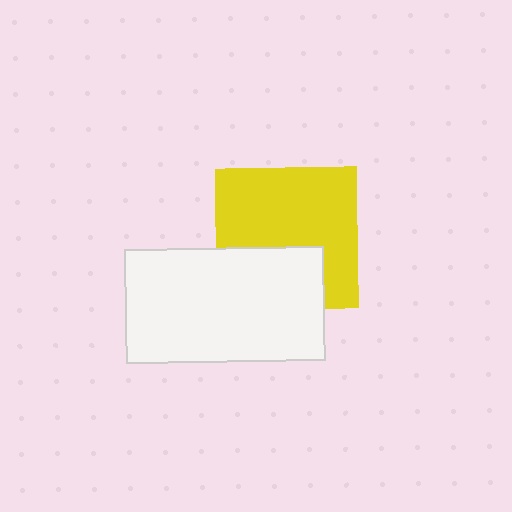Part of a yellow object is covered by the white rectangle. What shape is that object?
It is a square.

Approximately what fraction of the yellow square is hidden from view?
Roughly 33% of the yellow square is hidden behind the white rectangle.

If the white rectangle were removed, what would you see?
You would see the complete yellow square.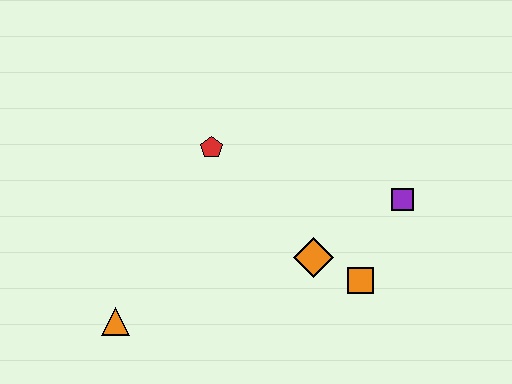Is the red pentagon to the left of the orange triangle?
No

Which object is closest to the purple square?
The orange square is closest to the purple square.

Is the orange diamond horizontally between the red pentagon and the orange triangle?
No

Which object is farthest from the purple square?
The orange triangle is farthest from the purple square.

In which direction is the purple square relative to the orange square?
The purple square is above the orange square.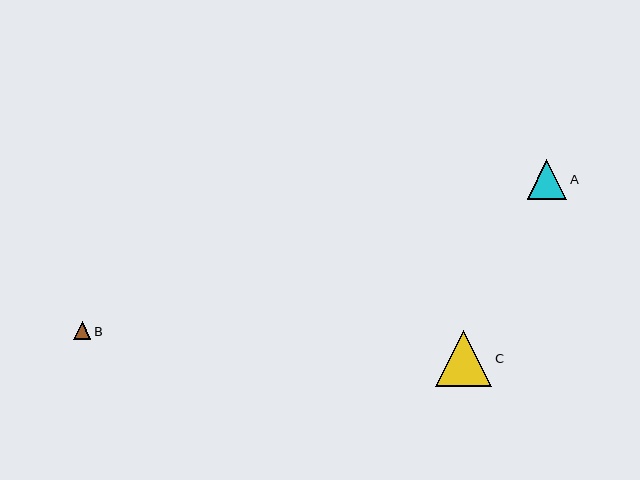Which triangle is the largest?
Triangle C is the largest with a size of approximately 56 pixels.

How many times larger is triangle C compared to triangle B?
Triangle C is approximately 3.2 times the size of triangle B.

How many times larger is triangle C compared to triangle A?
Triangle C is approximately 1.4 times the size of triangle A.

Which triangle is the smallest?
Triangle B is the smallest with a size of approximately 17 pixels.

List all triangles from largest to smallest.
From largest to smallest: C, A, B.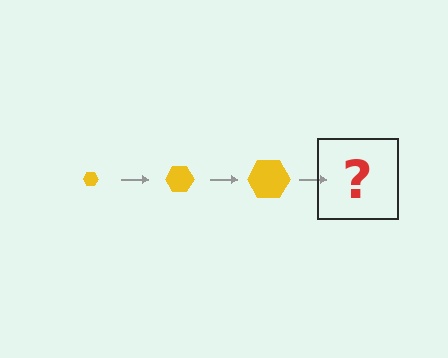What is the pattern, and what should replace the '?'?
The pattern is that the hexagon gets progressively larger each step. The '?' should be a yellow hexagon, larger than the previous one.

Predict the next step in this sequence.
The next step is a yellow hexagon, larger than the previous one.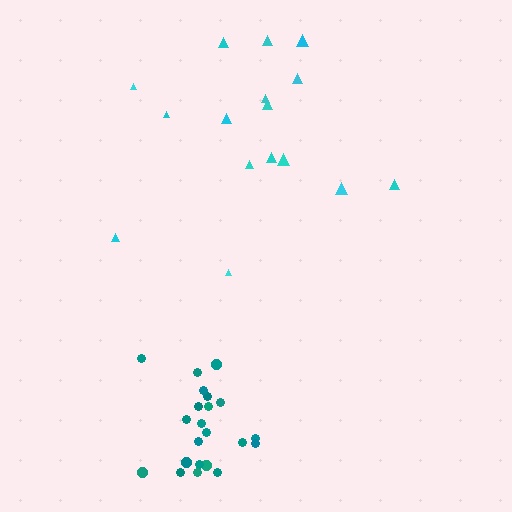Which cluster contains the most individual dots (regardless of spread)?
Teal (22).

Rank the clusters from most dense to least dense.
teal, cyan.